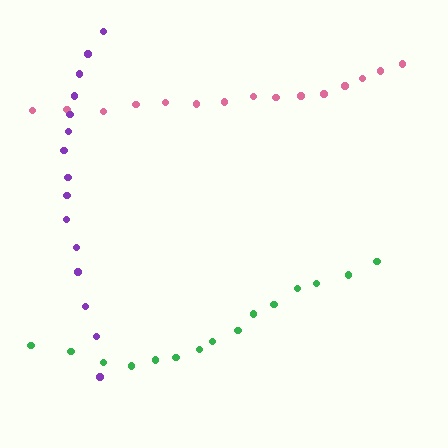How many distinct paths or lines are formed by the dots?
There are 3 distinct paths.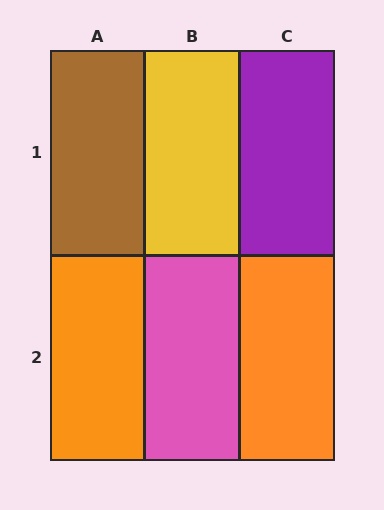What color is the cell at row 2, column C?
Orange.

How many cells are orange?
2 cells are orange.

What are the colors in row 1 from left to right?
Brown, yellow, purple.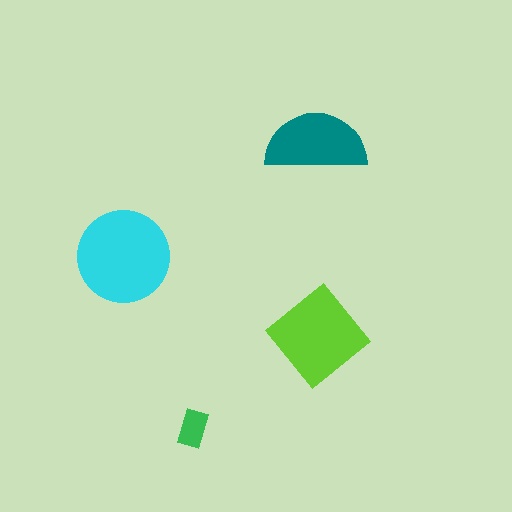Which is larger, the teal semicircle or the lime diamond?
The lime diamond.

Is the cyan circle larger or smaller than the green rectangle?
Larger.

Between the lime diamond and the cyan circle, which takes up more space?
The cyan circle.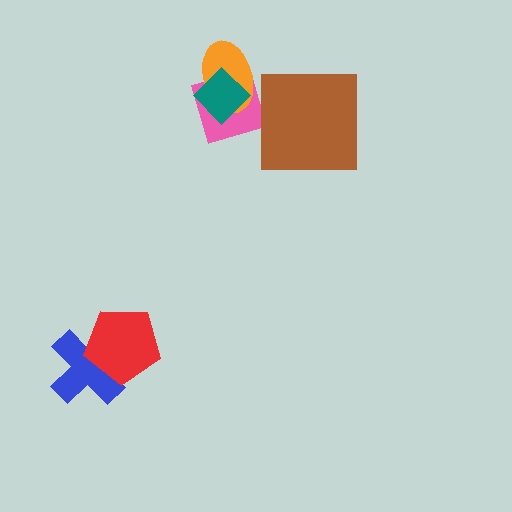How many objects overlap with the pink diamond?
2 objects overlap with the pink diamond.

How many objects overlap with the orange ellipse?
2 objects overlap with the orange ellipse.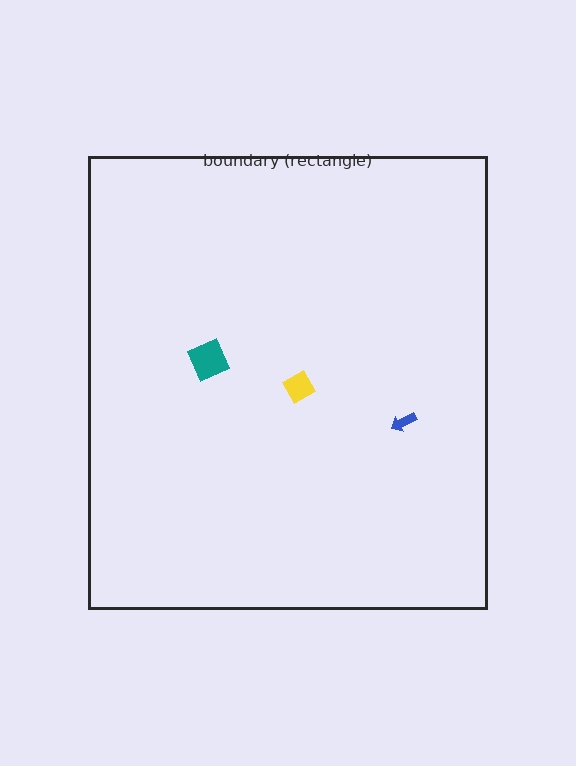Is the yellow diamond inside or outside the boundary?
Inside.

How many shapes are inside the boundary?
3 inside, 0 outside.